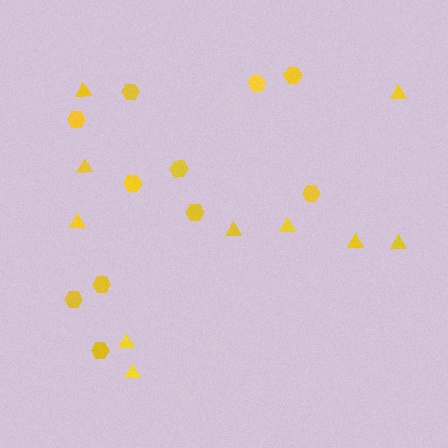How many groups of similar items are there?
There are 2 groups: one group of triangles (10) and one group of hexagons (11).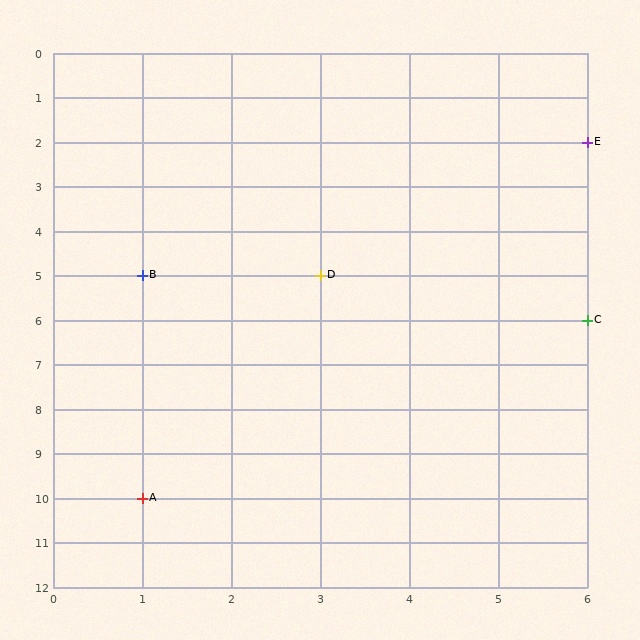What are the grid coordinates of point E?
Point E is at grid coordinates (6, 2).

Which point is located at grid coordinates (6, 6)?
Point C is at (6, 6).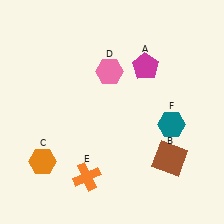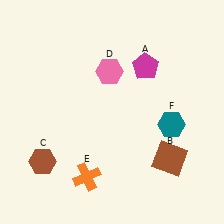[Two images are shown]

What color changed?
The hexagon (C) changed from orange in Image 1 to brown in Image 2.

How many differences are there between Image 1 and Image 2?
There is 1 difference between the two images.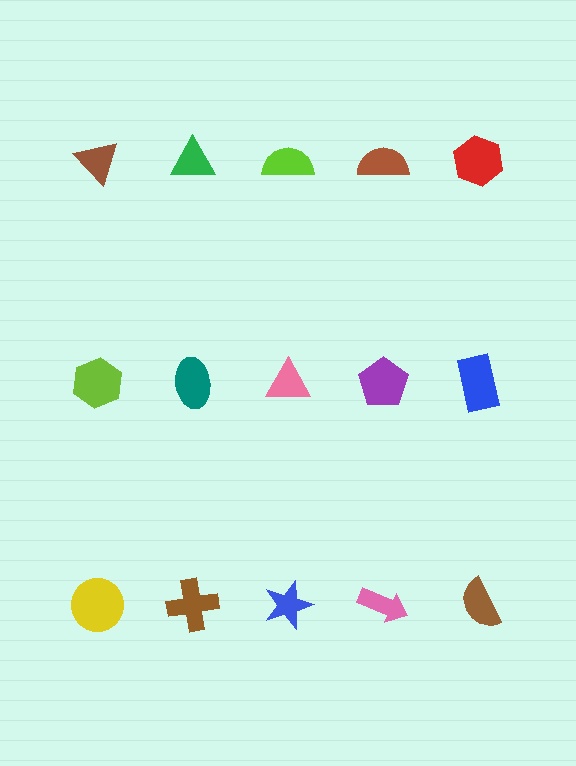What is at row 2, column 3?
A pink triangle.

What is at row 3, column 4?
A pink arrow.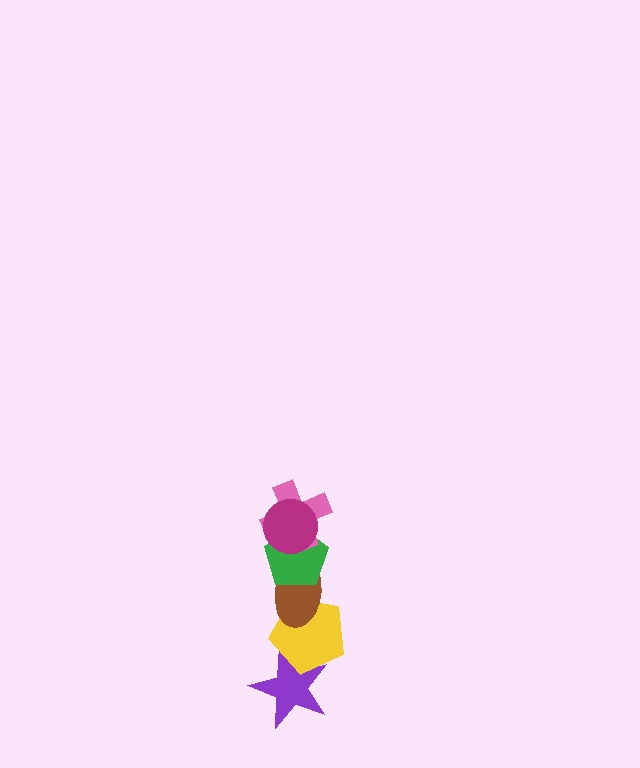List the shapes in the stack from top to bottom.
From top to bottom: the magenta circle, the pink cross, the green pentagon, the brown ellipse, the yellow pentagon, the purple star.